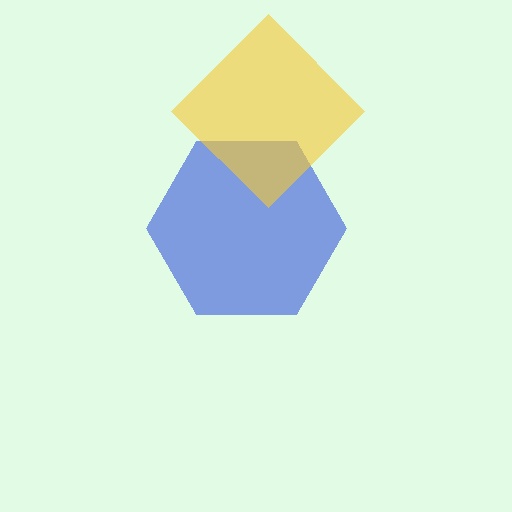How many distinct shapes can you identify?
There are 2 distinct shapes: a blue hexagon, a yellow diamond.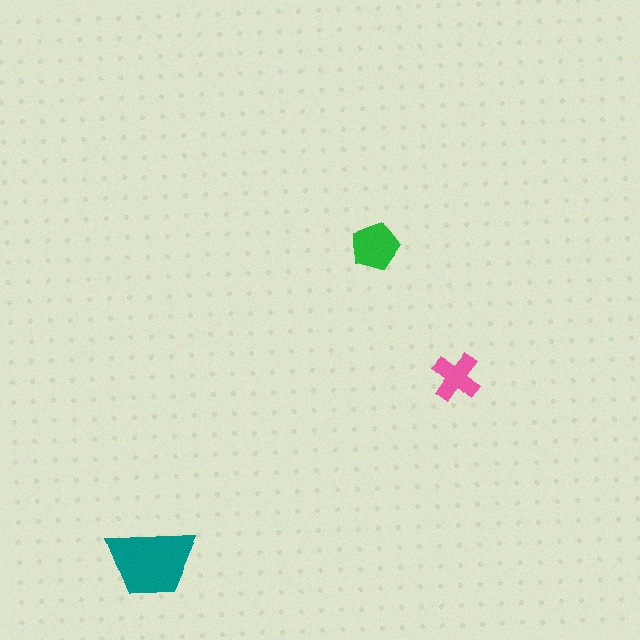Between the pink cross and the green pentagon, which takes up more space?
The green pentagon.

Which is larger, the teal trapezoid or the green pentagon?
The teal trapezoid.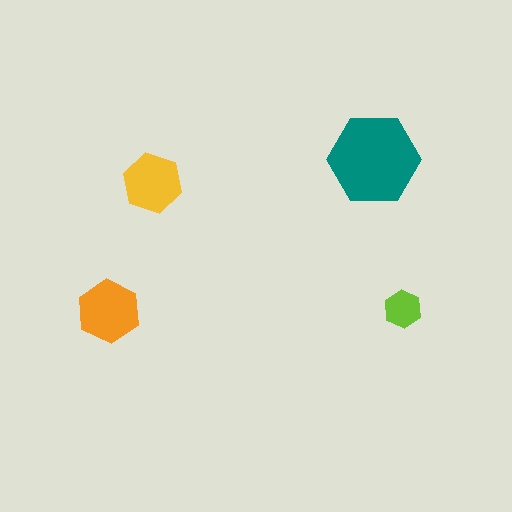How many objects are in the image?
There are 4 objects in the image.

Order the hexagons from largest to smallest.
the teal one, the orange one, the yellow one, the lime one.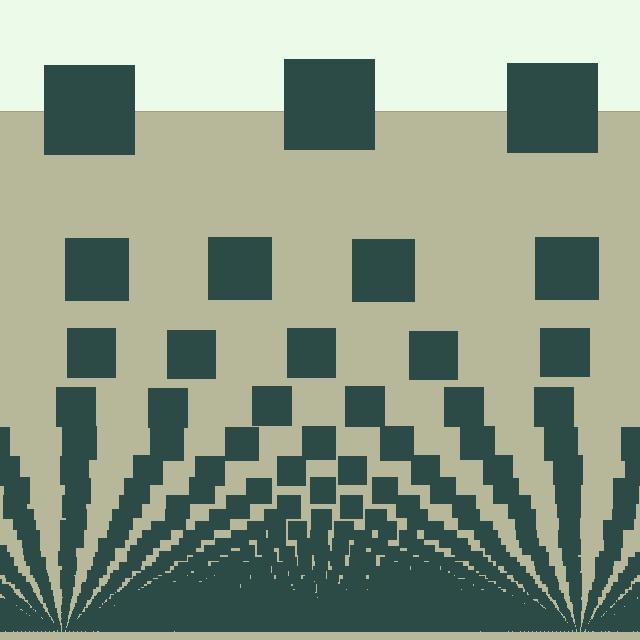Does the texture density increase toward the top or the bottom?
Density increases toward the bottom.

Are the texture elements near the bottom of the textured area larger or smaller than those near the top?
Smaller. The gradient is inverted — elements near the bottom are smaller and denser.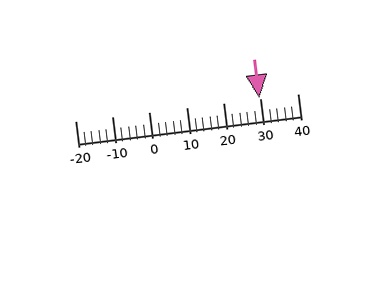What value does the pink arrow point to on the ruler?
The pink arrow points to approximately 30.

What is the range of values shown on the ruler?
The ruler shows values from -20 to 40.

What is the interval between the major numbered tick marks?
The major tick marks are spaced 10 units apart.